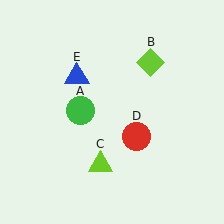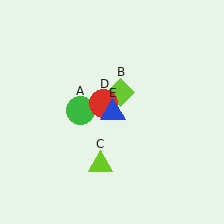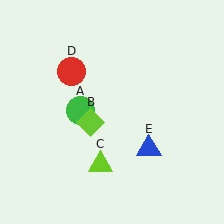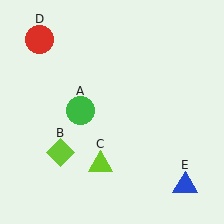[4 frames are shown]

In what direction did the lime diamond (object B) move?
The lime diamond (object B) moved down and to the left.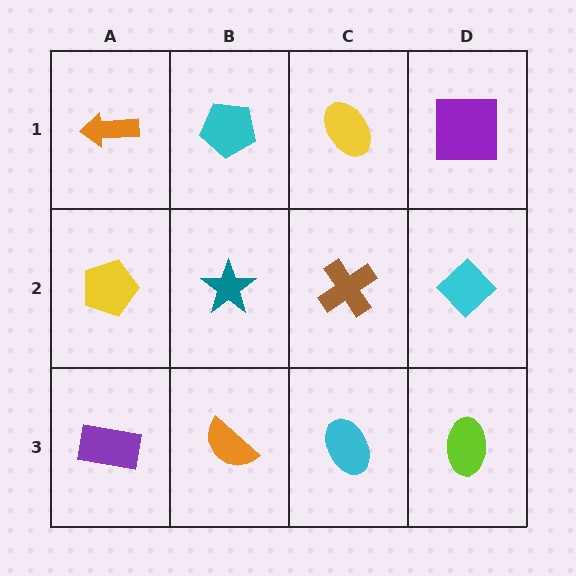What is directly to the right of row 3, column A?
An orange semicircle.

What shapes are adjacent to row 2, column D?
A purple square (row 1, column D), a lime ellipse (row 3, column D), a brown cross (row 2, column C).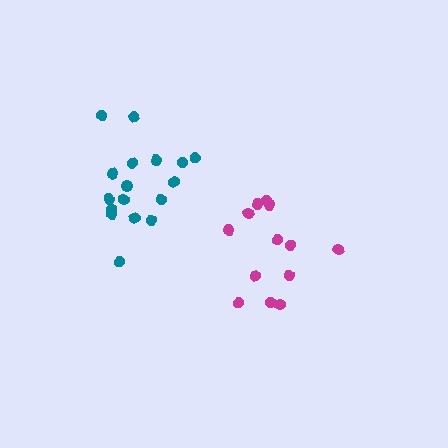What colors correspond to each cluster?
The clusters are colored: magenta, teal.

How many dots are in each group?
Group 1: 13 dots, Group 2: 17 dots (30 total).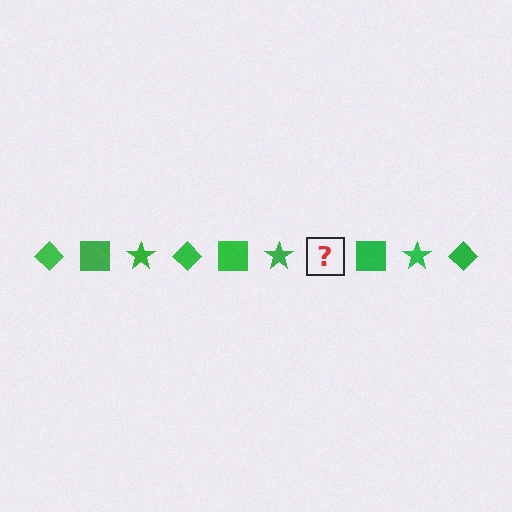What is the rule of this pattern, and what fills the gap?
The rule is that the pattern cycles through diamond, square, star shapes in green. The gap should be filled with a green diamond.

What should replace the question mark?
The question mark should be replaced with a green diamond.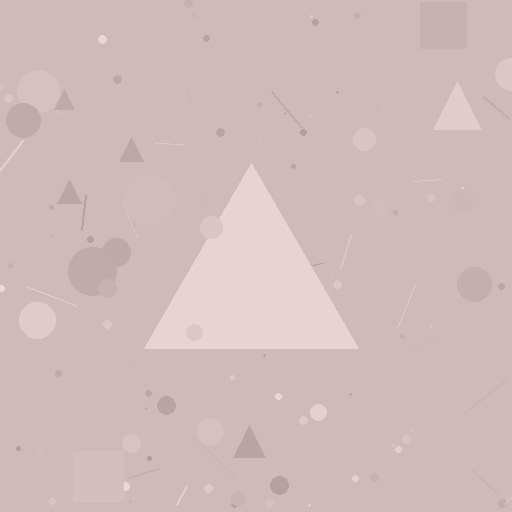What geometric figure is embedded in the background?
A triangle is embedded in the background.